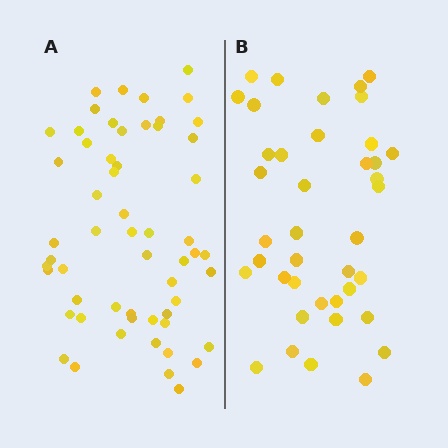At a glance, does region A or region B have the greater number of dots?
Region A (the left region) has more dots.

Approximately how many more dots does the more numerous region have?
Region A has approximately 15 more dots than region B.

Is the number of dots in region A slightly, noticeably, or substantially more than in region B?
Region A has noticeably more, but not dramatically so. The ratio is roughly 1.4 to 1.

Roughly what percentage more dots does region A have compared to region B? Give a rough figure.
About 40% more.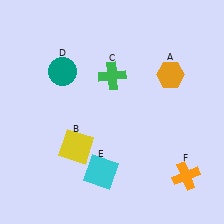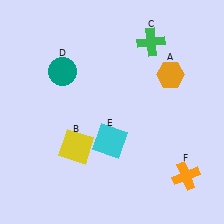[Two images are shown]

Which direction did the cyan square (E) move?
The cyan square (E) moved up.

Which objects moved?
The objects that moved are: the green cross (C), the cyan square (E).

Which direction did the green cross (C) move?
The green cross (C) moved right.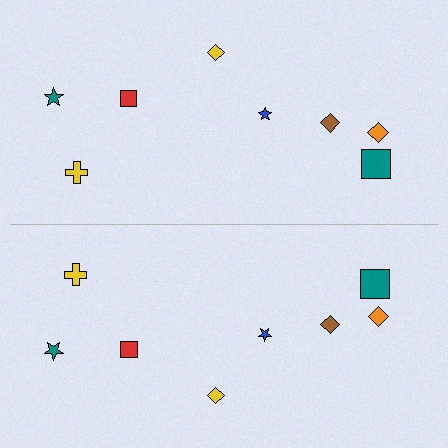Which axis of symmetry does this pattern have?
The pattern has a horizontal axis of symmetry running through the center of the image.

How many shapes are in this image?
There are 16 shapes in this image.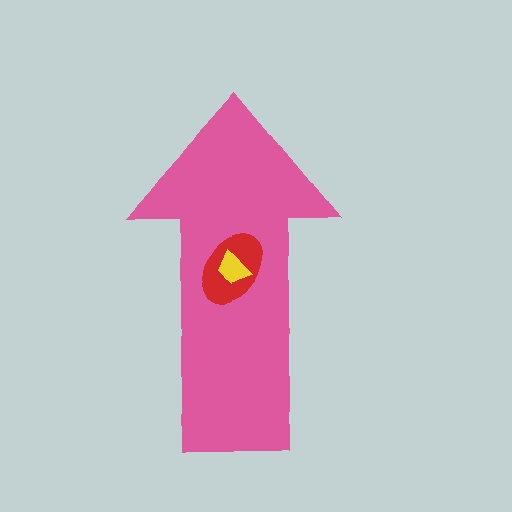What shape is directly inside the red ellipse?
The yellow trapezoid.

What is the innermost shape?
The yellow trapezoid.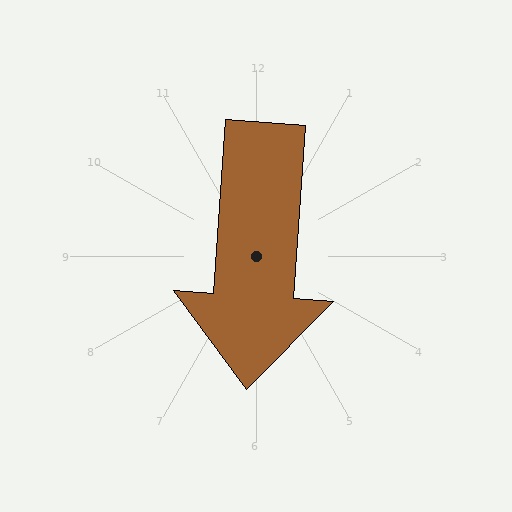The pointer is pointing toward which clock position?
Roughly 6 o'clock.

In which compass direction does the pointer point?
South.